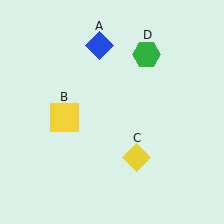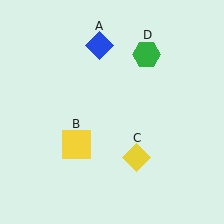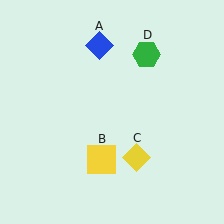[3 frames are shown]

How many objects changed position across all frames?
1 object changed position: yellow square (object B).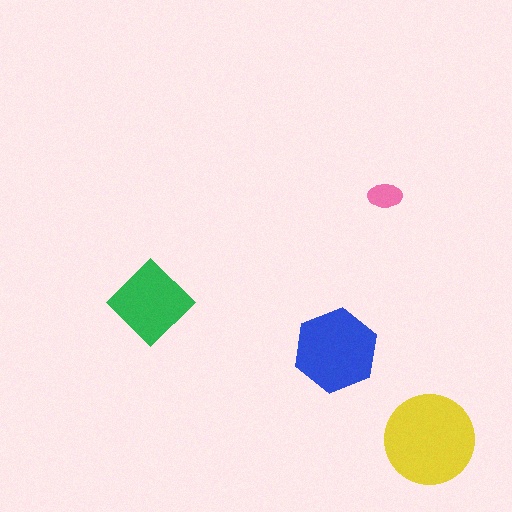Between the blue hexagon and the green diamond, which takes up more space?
The blue hexagon.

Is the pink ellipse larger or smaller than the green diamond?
Smaller.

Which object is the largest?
The yellow circle.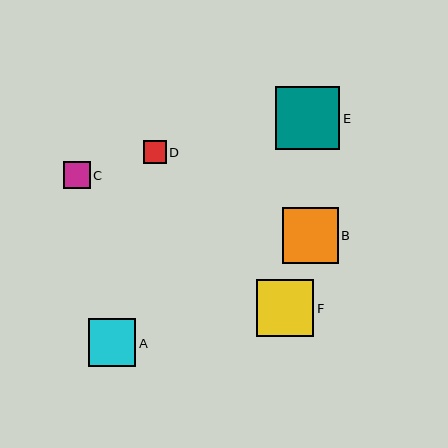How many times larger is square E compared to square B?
Square E is approximately 1.1 times the size of square B.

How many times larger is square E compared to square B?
Square E is approximately 1.1 times the size of square B.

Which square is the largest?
Square E is the largest with a size of approximately 64 pixels.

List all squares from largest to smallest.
From largest to smallest: E, F, B, A, C, D.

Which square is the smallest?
Square D is the smallest with a size of approximately 22 pixels.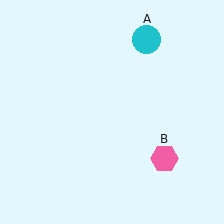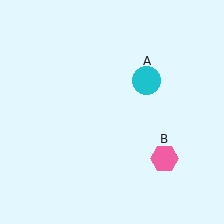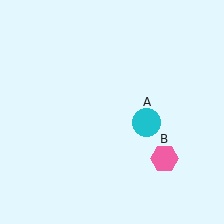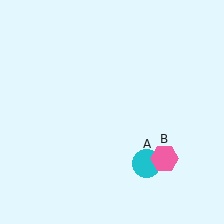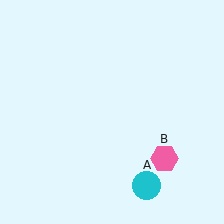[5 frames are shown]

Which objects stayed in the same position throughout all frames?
Pink hexagon (object B) remained stationary.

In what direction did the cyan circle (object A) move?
The cyan circle (object A) moved down.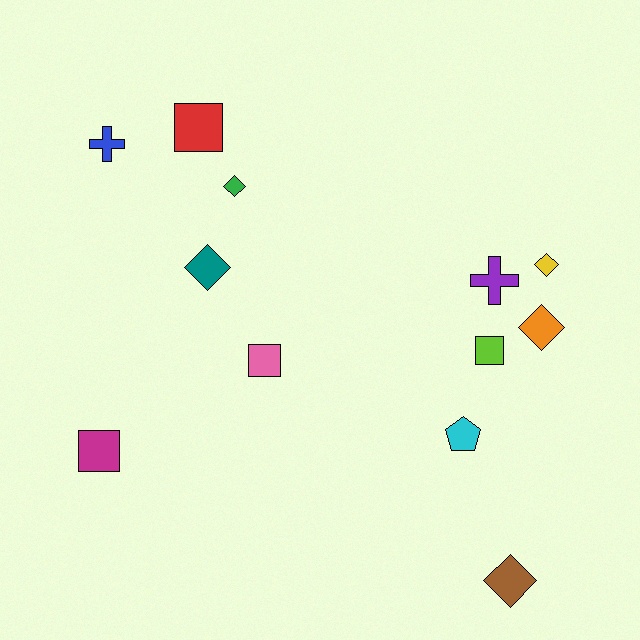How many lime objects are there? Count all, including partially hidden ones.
There is 1 lime object.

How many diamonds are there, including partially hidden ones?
There are 5 diamonds.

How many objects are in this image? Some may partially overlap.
There are 12 objects.